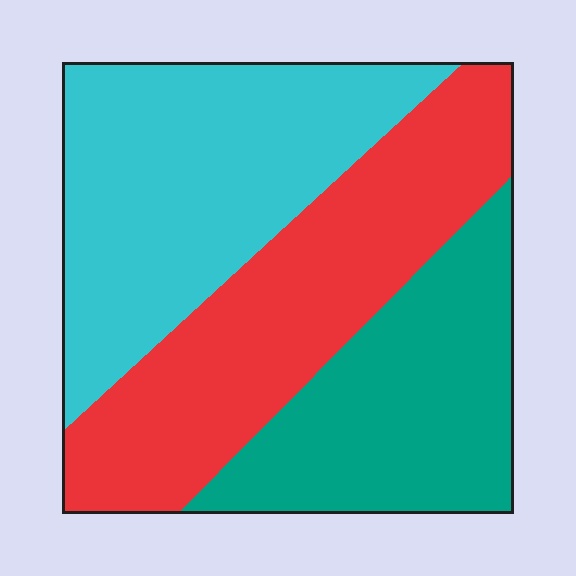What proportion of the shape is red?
Red takes up about three eighths (3/8) of the shape.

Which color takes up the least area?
Teal, at roughly 30%.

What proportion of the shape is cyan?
Cyan covers about 35% of the shape.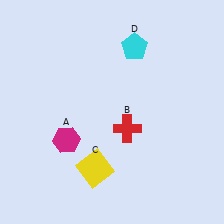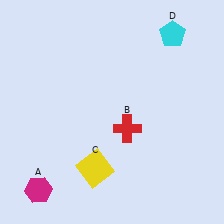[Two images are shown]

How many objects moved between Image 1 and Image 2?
2 objects moved between the two images.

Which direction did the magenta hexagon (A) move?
The magenta hexagon (A) moved down.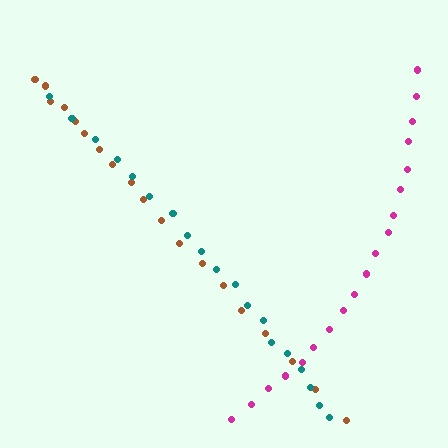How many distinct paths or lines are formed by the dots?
There are 3 distinct paths.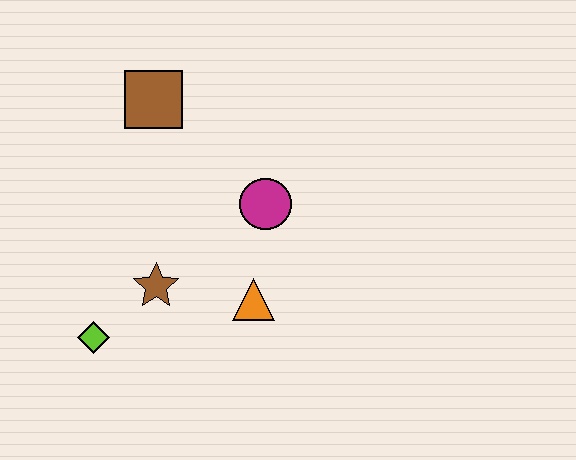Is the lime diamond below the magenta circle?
Yes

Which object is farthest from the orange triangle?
The brown square is farthest from the orange triangle.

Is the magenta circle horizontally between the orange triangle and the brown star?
No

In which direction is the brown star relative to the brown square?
The brown star is below the brown square.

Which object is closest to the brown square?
The magenta circle is closest to the brown square.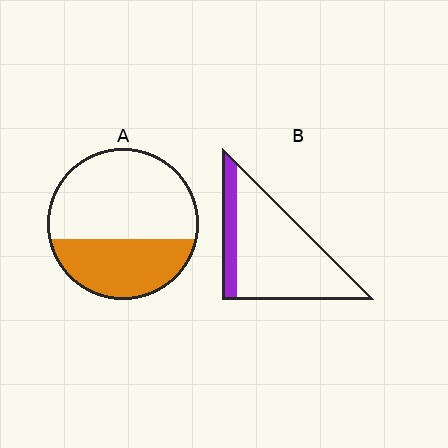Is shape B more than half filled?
No.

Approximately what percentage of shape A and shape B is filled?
A is approximately 40% and B is approximately 20%.